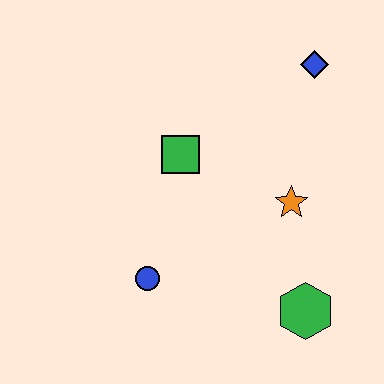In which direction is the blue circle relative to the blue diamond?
The blue circle is below the blue diamond.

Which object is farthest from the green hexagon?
The blue diamond is farthest from the green hexagon.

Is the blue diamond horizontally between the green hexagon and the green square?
No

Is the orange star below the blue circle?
No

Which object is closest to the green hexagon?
The orange star is closest to the green hexagon.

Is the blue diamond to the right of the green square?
Yes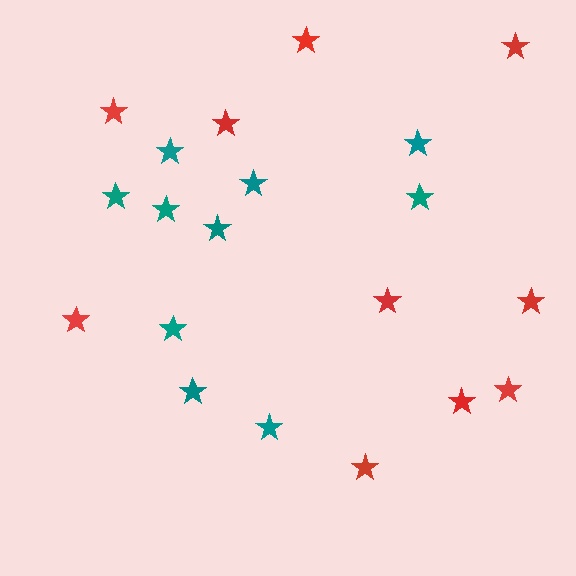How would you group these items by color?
There are 2 groups: one group of teal stars (10) and one group of red stars (10).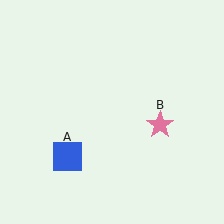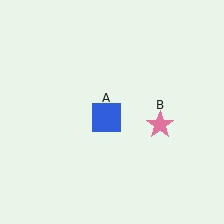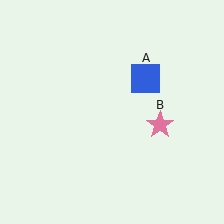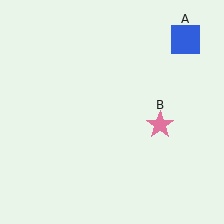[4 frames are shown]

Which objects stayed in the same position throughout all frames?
Pink star (object B) remained stationary.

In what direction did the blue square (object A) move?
The blue square (object A) moved up and to the right.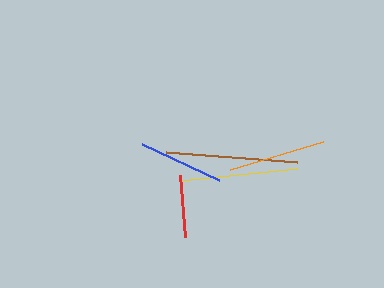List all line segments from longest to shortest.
From longest to shortest: brown, yellow, orange, blue, red.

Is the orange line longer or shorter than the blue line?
The orange line is longer than the blue line.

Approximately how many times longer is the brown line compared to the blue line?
The brown line is approximately 1.5 times the length of the blue line.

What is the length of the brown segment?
The brown segment is approximately 131 pixels long.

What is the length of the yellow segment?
The yellow segment is approximately 118 pixels long.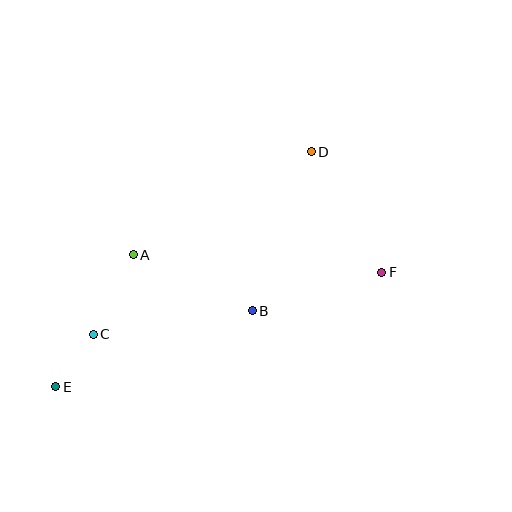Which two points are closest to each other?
Points C and E are closest to each other.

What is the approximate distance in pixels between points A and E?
The distance between A and E is approximately 153 pixels.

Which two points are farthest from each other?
Points D and E are farthest from each other.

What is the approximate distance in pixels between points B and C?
The distance between B and C is approximately 161 pixels.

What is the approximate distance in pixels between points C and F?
The distance between C and F is approximately 295 pixels.